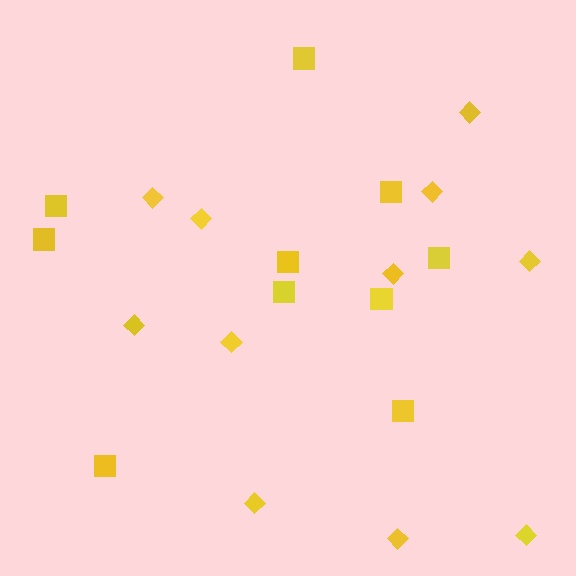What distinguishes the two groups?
There are 2 groups: one group of squares (10) and one group of diamonds (11).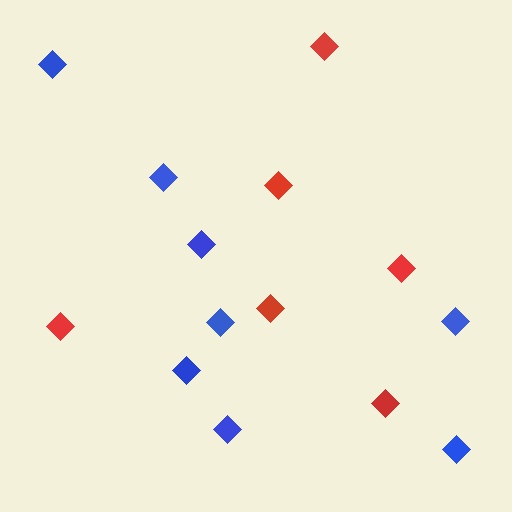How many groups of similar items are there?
There are 2 groups: one group of blue diamonds (8) and one group of red diamonds (6).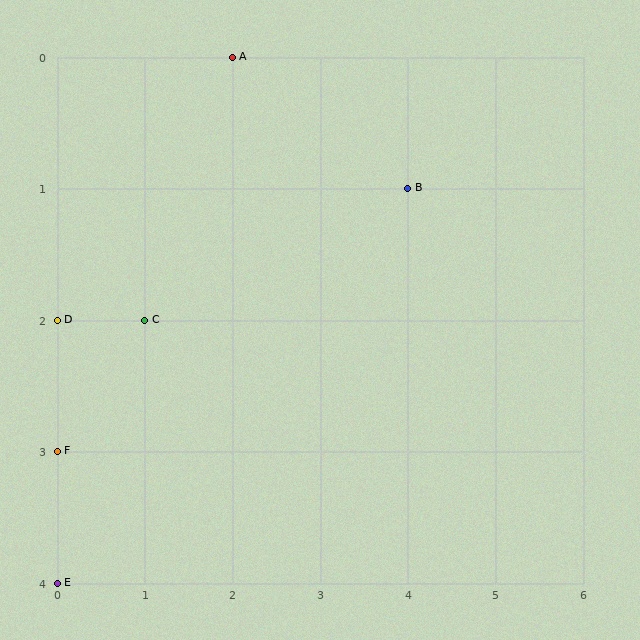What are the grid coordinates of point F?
Point F is at grid coordinates (0, 3).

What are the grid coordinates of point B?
Point B is at grid coordinates (4, 1).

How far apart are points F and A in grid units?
Points F and A are 2 columns and 3 rows apart (about 3.6 grid units diagonally).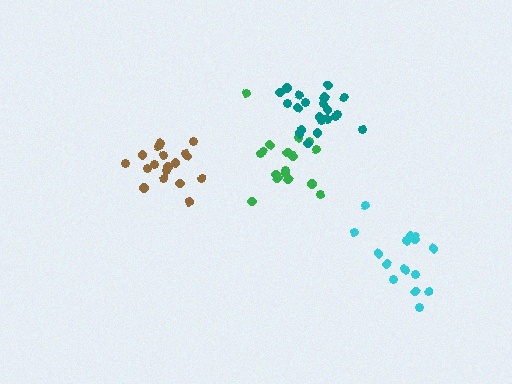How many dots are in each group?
Group 1: 18 dots, Group 2: 16 dots, Group 3: 21 dots, Group 4: 18 dots (73 total).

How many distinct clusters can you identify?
There are 4 distinct clusters.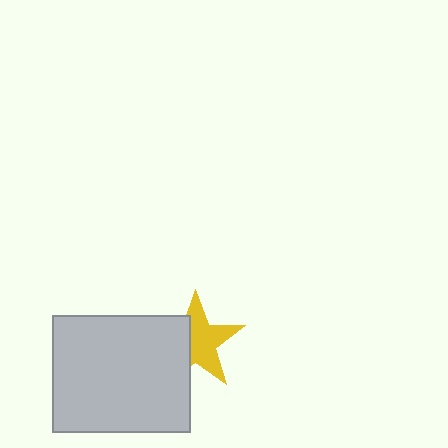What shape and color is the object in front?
The object in front is a light gray rectangle.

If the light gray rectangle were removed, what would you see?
You would see the complete yellow star.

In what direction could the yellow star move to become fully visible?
The yellow star could move right. That would shift it out from behind the light gray rectangle entirely.